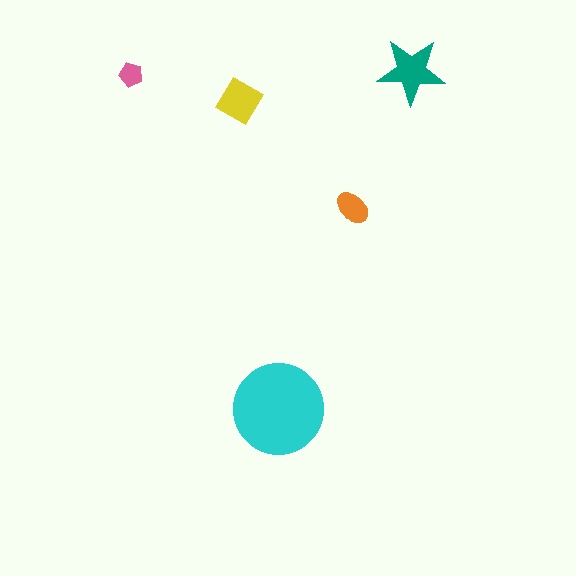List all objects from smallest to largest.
The pink pentagon, the orange ellipse, the yellow diamond, the teal star, the cyan circle.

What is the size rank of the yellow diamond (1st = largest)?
3rd.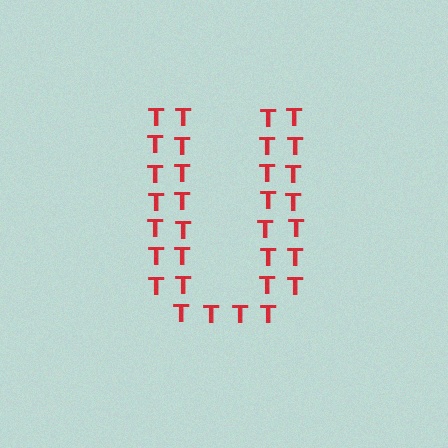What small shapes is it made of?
It is made of small letter T's.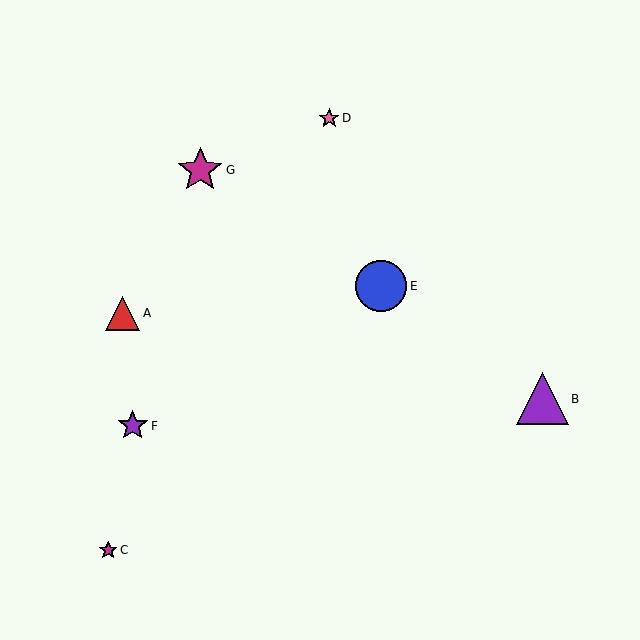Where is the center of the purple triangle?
The center of the purple triangle is at (542, 399).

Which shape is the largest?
The purple triangle (labeled B) is the largest.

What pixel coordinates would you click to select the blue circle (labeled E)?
Click at (381, 286) to select the blue circle E.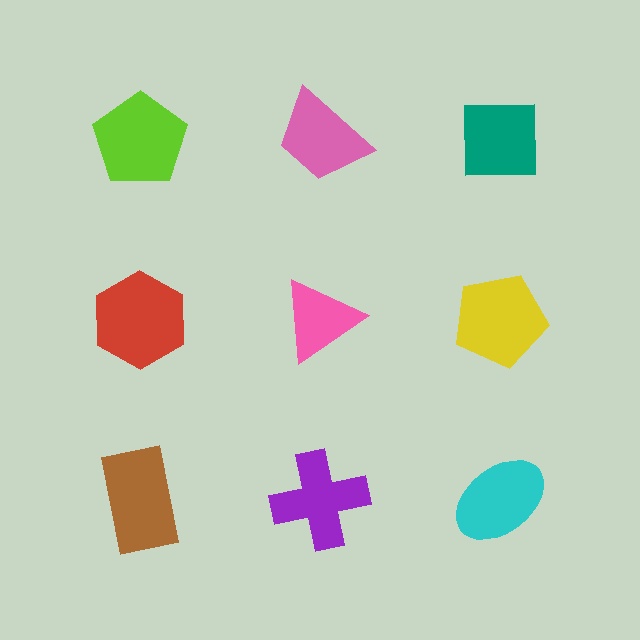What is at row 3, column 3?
A cyan ellipse.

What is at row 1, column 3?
A teal square.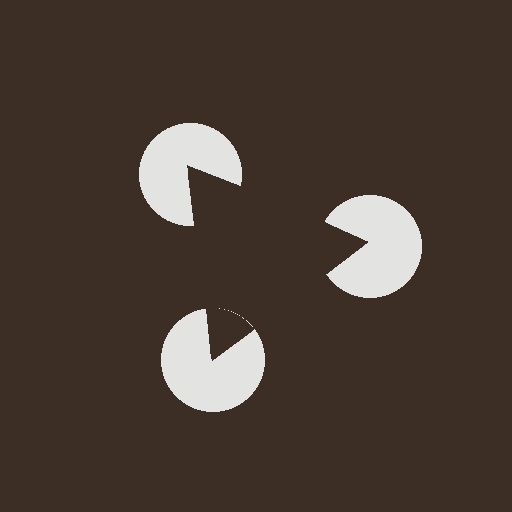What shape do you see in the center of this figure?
An illusory triangle — its edges are inferred from the aligned wedge cuts in the pac-man discs, not physically drawn.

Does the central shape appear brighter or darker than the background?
It typically appears slightly darker than the background, even though no actual brightness change is drawn.